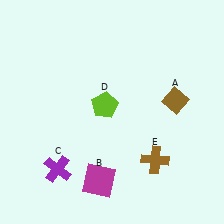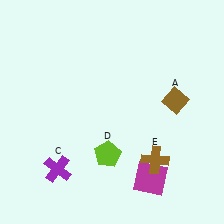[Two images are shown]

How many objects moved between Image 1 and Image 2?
2 objects moved between the two images.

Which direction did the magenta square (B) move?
The magenta square (B) moved right.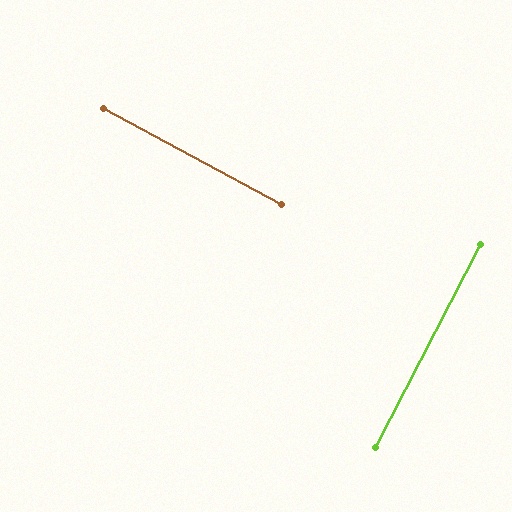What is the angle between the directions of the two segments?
Approximately 89 degrees.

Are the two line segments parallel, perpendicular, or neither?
Perpendicular — they meet at approximately 89°.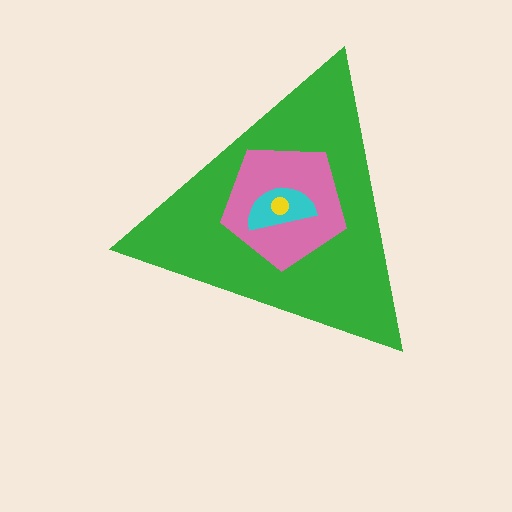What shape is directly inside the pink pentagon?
The cyan semicircle.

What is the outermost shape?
The green triangle.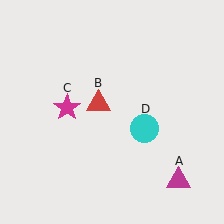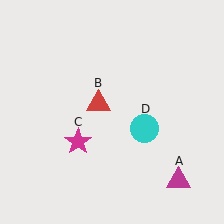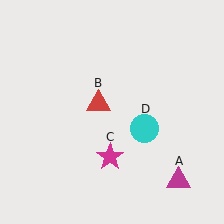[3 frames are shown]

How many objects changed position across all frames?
1 object changed position: magenta star (object C).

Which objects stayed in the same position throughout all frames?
Magenta triangle (object A) and red triangle (object B) and cyan circle (object D) remained stationary.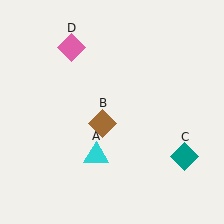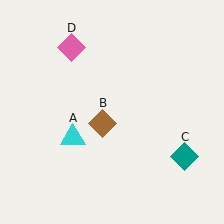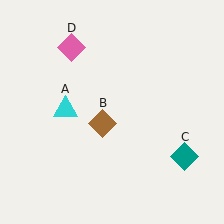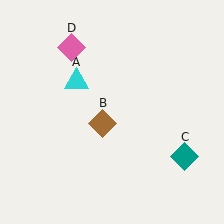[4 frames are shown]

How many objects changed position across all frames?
1 object changed position: cyan triangle (object A).